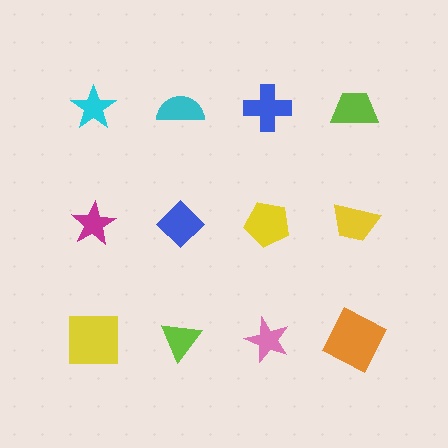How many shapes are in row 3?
4 shapes.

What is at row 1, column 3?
A blue cross.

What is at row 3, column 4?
An orange square.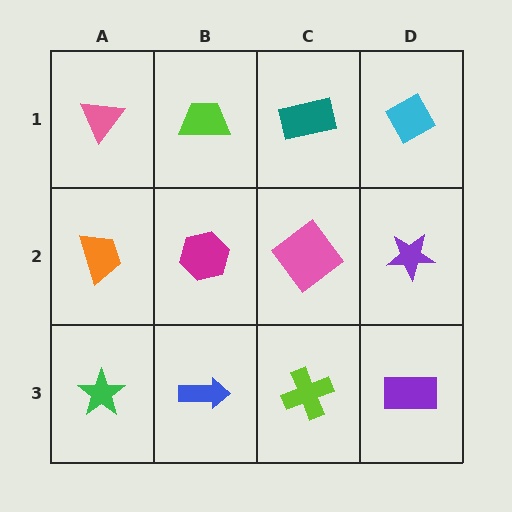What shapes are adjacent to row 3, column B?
A magenta hexagon (row 2, column B), a green star (row 3, column A), a lime cross (row 3, column C).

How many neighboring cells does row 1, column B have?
3.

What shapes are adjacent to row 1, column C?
A pink diamond (row 2, column C), a lime trapezoid (row 1, column B), a cyan diamond (row 1, column D).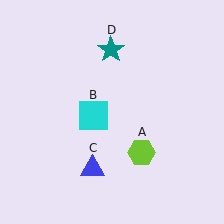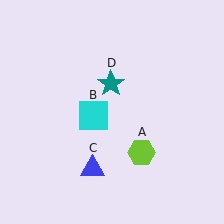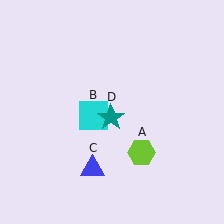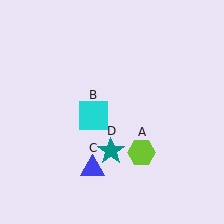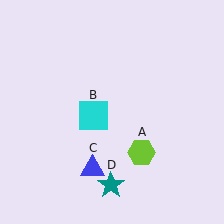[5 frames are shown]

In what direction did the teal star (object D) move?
The teal star (object D) moved down.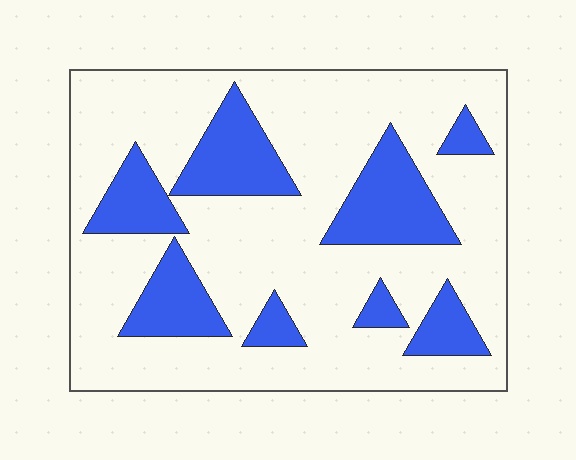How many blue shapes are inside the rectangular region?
8.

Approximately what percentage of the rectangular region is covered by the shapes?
Approximately 25%.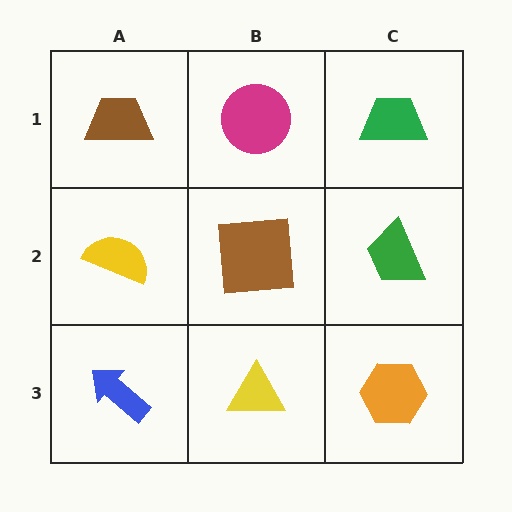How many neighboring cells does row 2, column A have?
3.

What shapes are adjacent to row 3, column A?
A yellow semicircle (row 2, column A), a yellow triangle (row 3, column B).